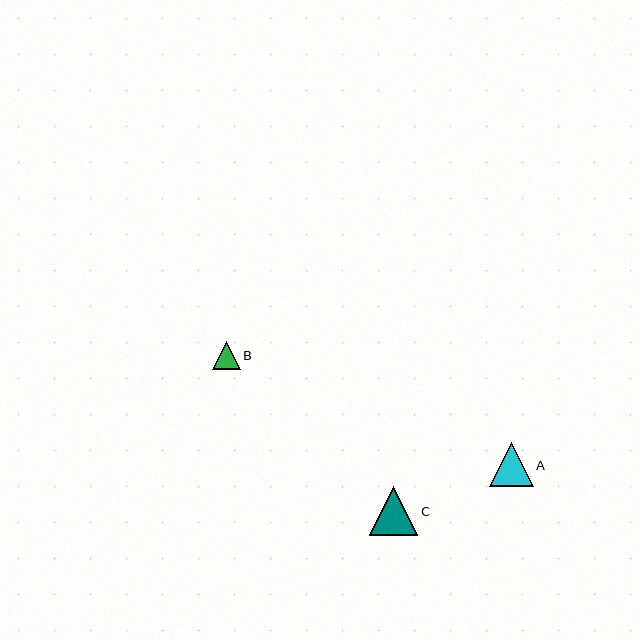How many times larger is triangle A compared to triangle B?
Triangle A is approximately 1.6 times the size of triangle B.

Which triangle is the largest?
Triangle C is the largest with a size of approximately 48 pixels.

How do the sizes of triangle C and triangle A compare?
Triangle C and triangle A are approximately the same size.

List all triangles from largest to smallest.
From largest to smallest: C, A, B.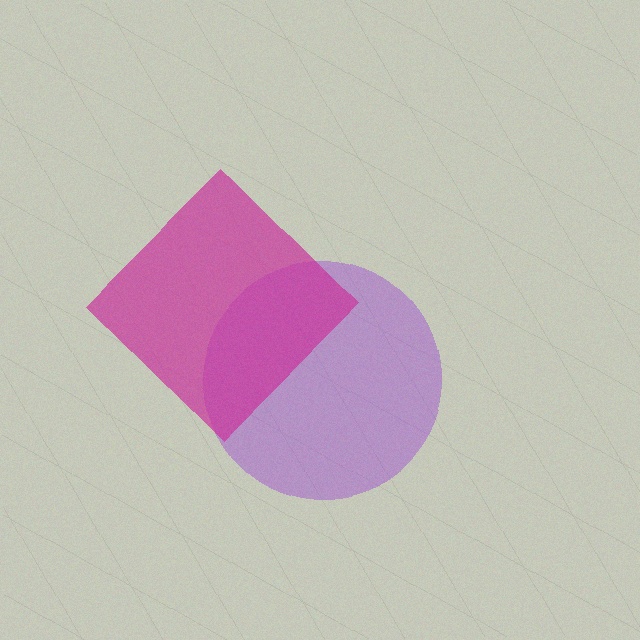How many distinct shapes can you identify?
There are 2 distinct shapes: a purple circle, a magenta diamond.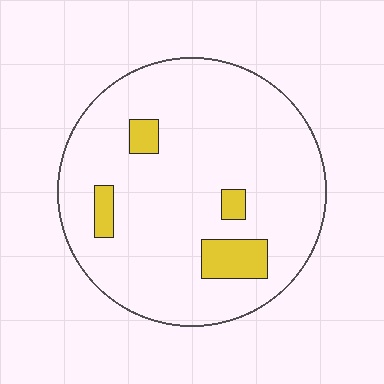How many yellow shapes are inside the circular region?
4.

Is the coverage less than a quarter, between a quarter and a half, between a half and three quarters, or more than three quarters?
Less than a quarter.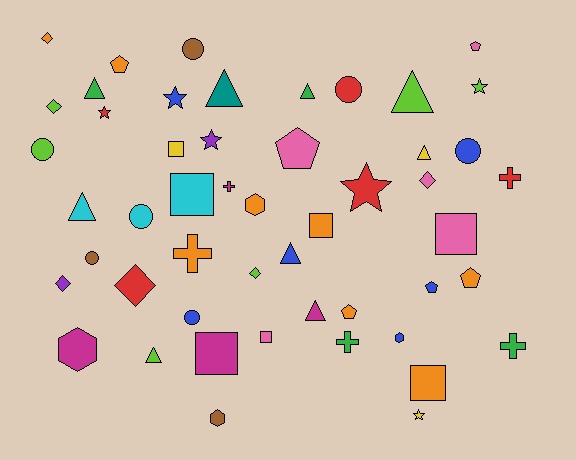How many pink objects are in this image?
There are 5 pink objects.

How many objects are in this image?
There are 50 objects.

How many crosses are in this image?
There are 5 crosses.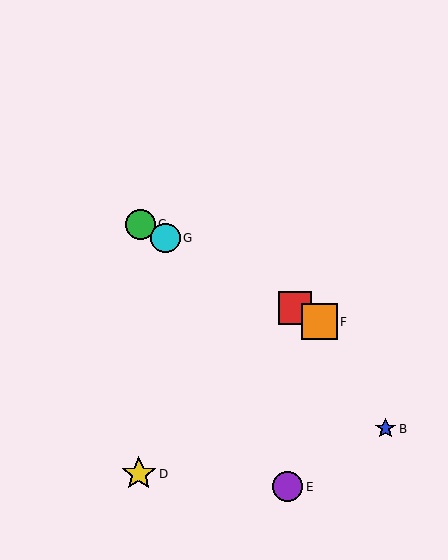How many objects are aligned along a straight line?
4 objects (A, C, F, G) are aligned along a straight line.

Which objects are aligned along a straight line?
Objects A, C, F, G are aligned along a straight line.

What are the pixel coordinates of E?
Object E is at (288, 487).